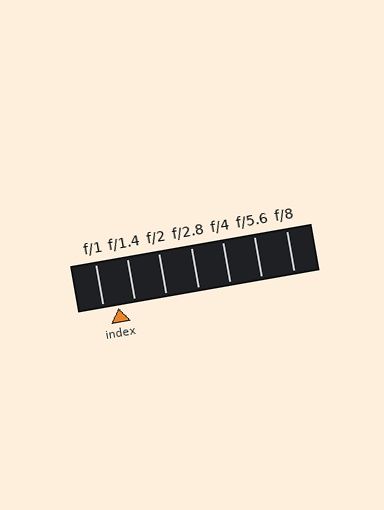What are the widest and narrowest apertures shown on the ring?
The widest aperture shown is f/1 and the narrowest is f/8.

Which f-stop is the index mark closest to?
The index mark is closest to f/1.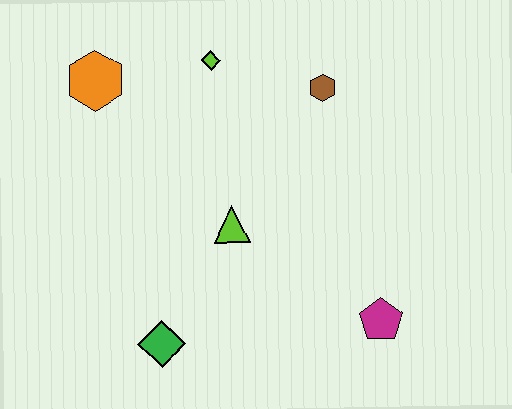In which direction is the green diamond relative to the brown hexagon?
The green diamond is below the brown hexagon.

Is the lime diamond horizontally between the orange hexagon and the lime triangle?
Yes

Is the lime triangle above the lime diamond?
No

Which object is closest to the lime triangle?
The green diamond is closest to the lime triangle.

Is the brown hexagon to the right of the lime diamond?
Yes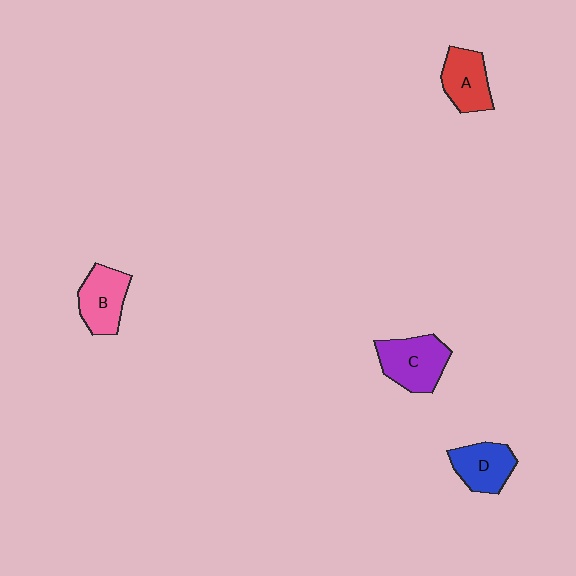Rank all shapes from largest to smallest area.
From largest to smallest: C (purple), B (pink), D (blue), A (red).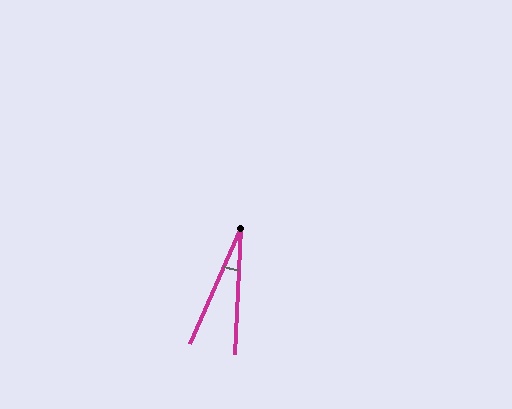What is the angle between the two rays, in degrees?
Approximately 21 degrees.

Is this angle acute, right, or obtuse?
It is acute.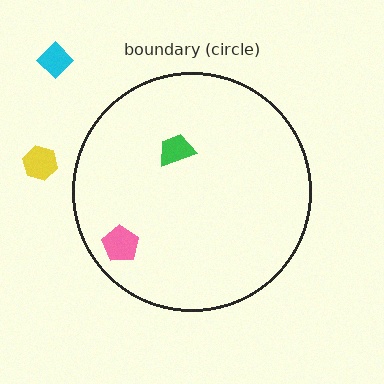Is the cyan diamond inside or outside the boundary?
Outside.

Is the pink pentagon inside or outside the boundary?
Inside.